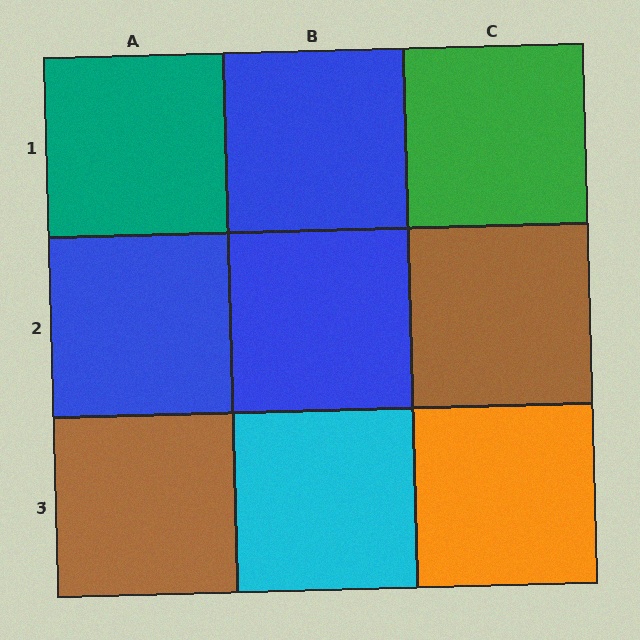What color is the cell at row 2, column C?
Brown.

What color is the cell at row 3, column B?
Cyan.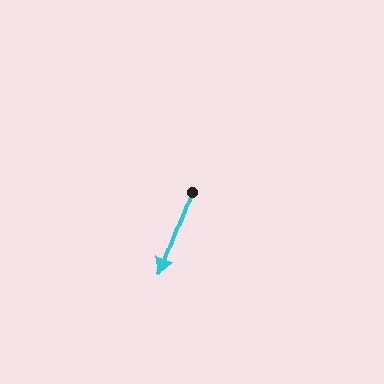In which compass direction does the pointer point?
South.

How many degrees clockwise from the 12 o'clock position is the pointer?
Approximately 200 degrees.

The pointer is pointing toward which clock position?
Roughly 7 o'clock.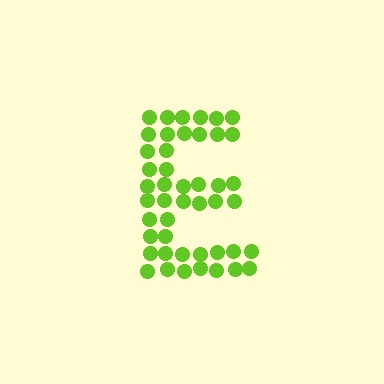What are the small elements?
The small elements are circles.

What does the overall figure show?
The overall figure shows the letter E.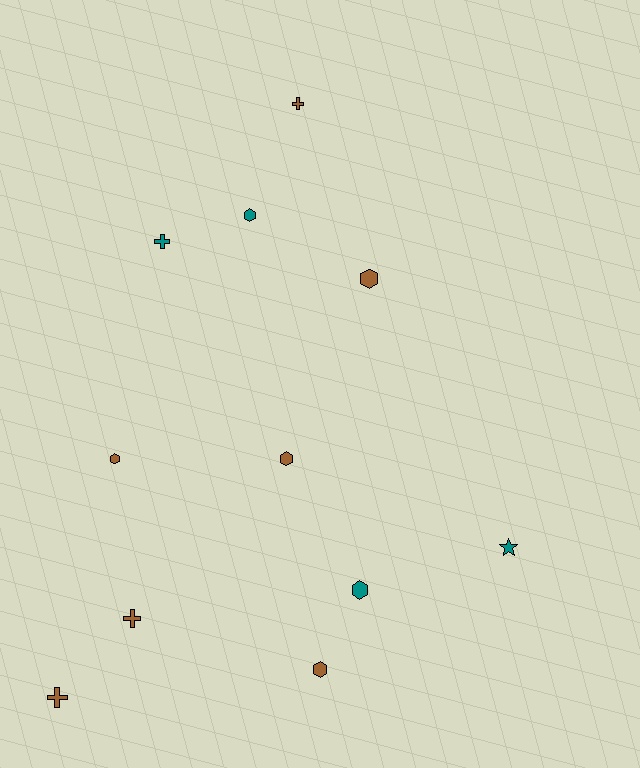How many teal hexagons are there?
There are 2 teal hexagons.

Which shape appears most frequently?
Hexagon, with 6 objects.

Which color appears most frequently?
Brown, with 7 objects.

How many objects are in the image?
There are 11 objects.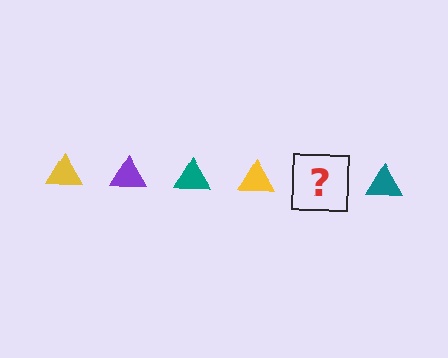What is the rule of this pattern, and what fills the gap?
The rule is that the pattern cycles through yellow, purple, teal triangles. The gap should be filled with a purple triangle.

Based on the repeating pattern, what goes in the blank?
The blank should be a purple triangle.